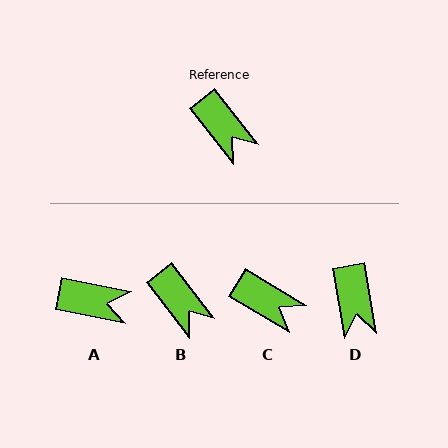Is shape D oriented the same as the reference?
No, it is off by about 28 degrees.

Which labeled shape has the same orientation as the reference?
B.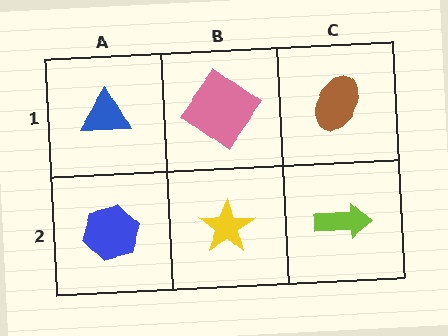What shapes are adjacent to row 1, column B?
A yellow star (row 2, column B), a blue triangle (row 1, column A), a brown ellipse (row 1, column C).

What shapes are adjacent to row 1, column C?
A lime arrow (row 2, column C), a pink diamond (row 1, column B).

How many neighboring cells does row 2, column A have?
2.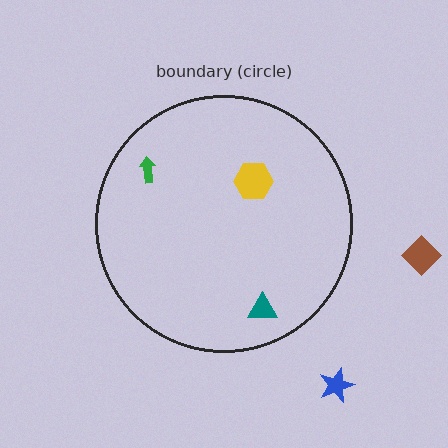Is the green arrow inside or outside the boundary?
Inside.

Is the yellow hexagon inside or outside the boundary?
Inside.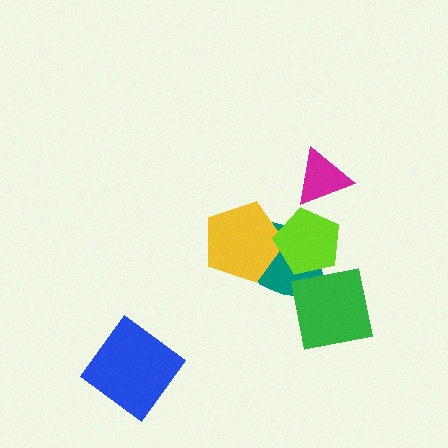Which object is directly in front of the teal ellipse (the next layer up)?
The yellow pentagon is directly in front of the teal ellipse.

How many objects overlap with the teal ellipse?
3 objects overlap with the teal ellipse.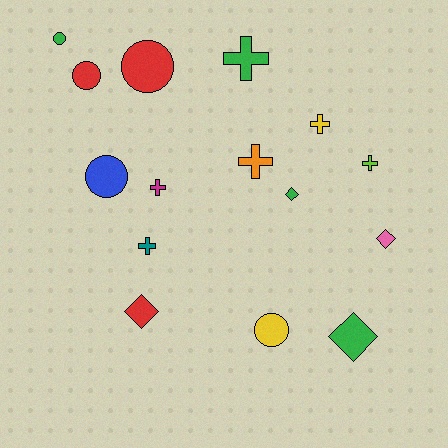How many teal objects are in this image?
There is 1 teal object.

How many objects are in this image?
There are 15 objects.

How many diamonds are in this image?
There are 4 diamonds.